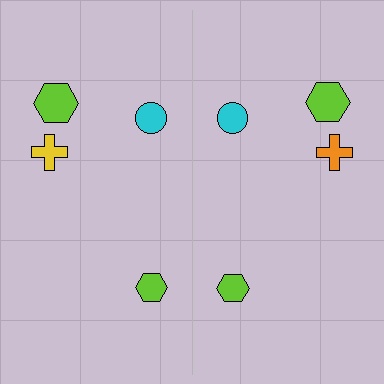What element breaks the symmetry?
The orange cross on the right side breaks the symmetry — its mirror counterpart is yellow.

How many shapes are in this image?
There are 8 shapes in this image.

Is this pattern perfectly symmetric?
No, the pattern is not perfectly symmetric. The orange cross on the right side breaks the symmetry — its mirror counterpart is yellow.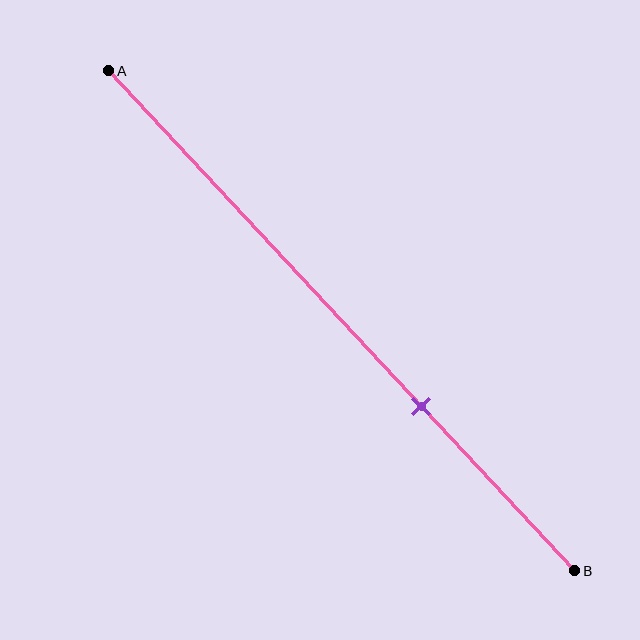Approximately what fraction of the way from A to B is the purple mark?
The purple mark is approximately 65% of the way from A to B.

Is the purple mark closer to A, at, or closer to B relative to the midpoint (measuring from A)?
The purple mark is closer to point B than the midpoint of segment AB.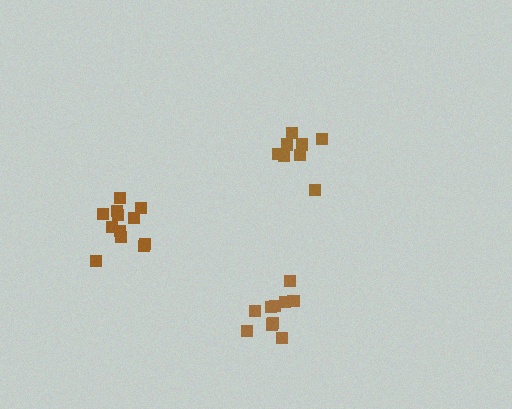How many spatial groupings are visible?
There are 3 spatial groupings.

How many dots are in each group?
Group 1: 12 dots, Group 2: 10 dots, Group 3: 8 dots (30 total).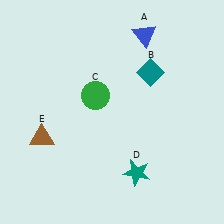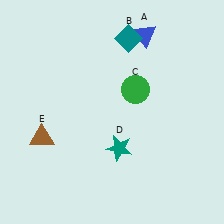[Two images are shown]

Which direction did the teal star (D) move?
The teal star (D) moved up.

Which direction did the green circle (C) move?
The green circle (C) moved right.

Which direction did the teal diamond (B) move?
The teal diamond (B) moved up.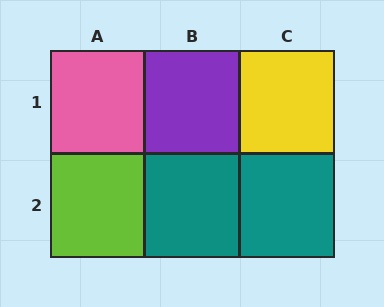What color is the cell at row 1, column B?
Purple.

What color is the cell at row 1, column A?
Pink.